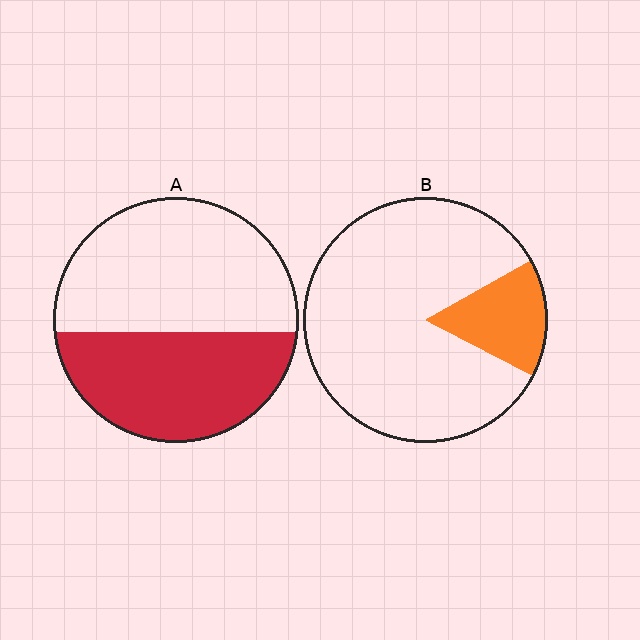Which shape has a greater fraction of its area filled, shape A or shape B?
Shape A.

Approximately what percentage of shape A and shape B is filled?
A is approximately 45% and B is approximately 15%.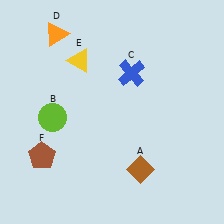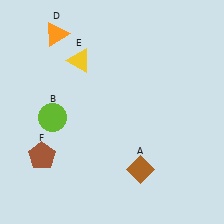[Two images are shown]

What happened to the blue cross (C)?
The blue cross (C) was removed in Image 2. It was in the top-right area of Image 1.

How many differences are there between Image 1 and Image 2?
There is 1 difference between the two images.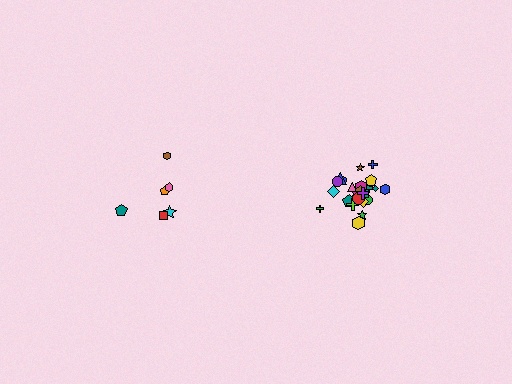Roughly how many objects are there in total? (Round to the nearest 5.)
Roughly 30 objects in total.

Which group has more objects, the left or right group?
The right group.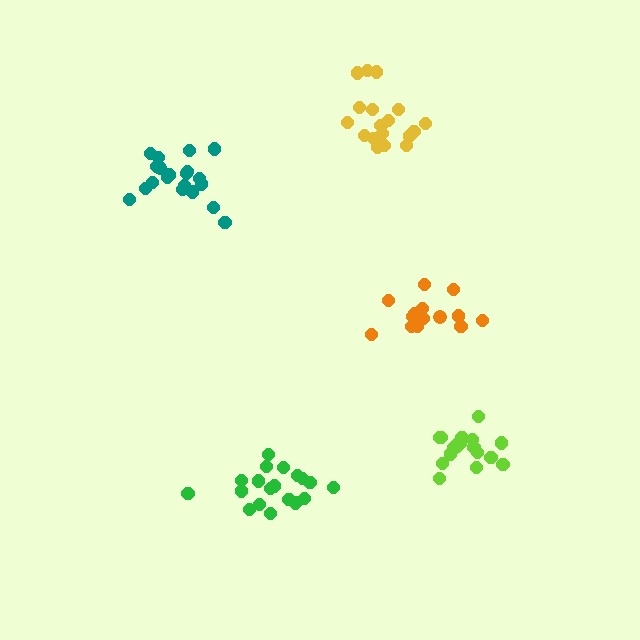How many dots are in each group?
Group 1: 18 dots, Group 2: 20 dots, Group 3: 19 dots, Group 4: 18 dots, Group 5: 16 dots (91 total).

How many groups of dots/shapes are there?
There are 5 groups.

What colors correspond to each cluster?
The clusters are colored: yellow, teal, green, lime, orange.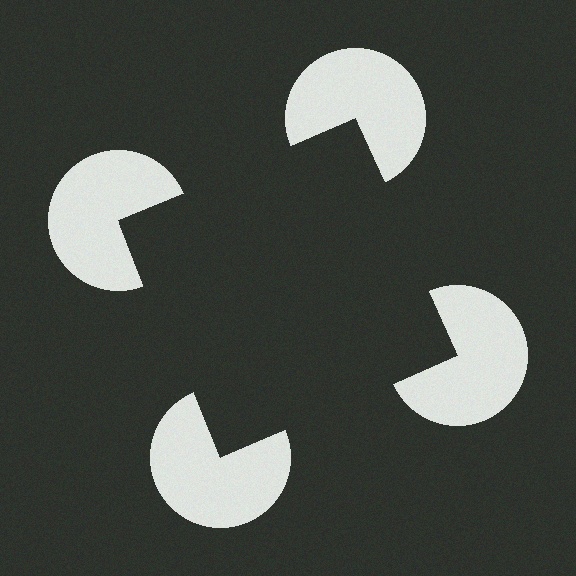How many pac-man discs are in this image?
There are 4 — one at each vertex of the illusory square.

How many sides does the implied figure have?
4 sides.